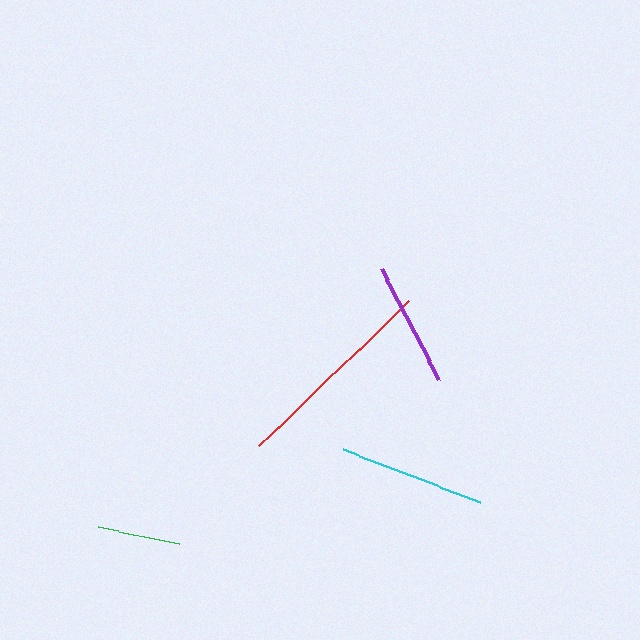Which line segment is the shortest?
The green line is the shortest at approximately 83 pixels.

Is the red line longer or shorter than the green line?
The red line is longer than the green line.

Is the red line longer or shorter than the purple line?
The red line is longer than the purple line.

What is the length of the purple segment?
The purple segment is approximately 126 pixels long.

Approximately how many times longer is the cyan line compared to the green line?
The cyan line is approximately 1.8 times the length of the green line.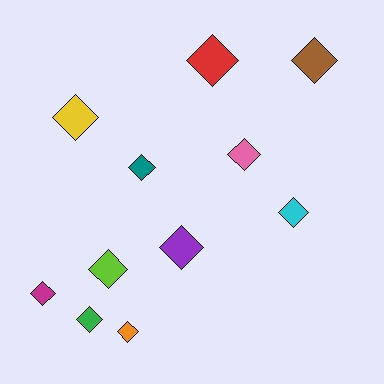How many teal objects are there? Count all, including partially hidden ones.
There is 1 teal object.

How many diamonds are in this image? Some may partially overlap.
There are 11 diamonds.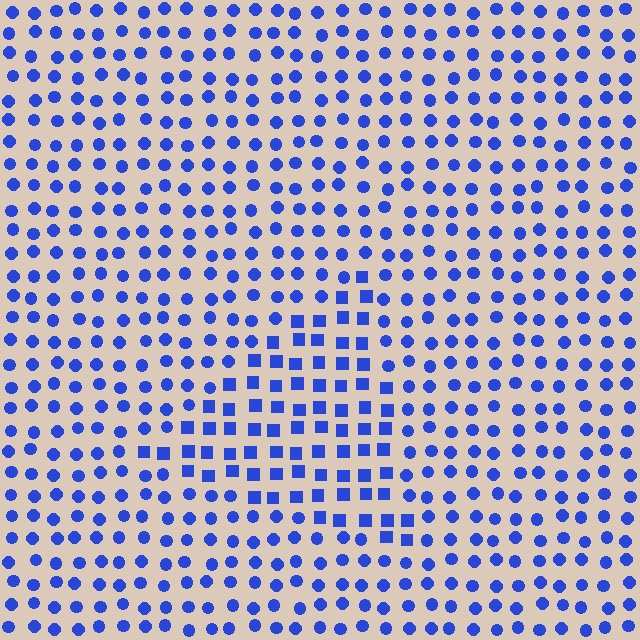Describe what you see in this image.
The image is filled with small blue elements arranged in a uniform grid. A triangle-shaped region contains squares, while the surrounding area contains circles. The boundary is defined purely by the change in element shape.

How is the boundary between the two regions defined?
The boundary is defined by a change in element shape: squares inside vs. circles outside. All elements share the same color and spacing.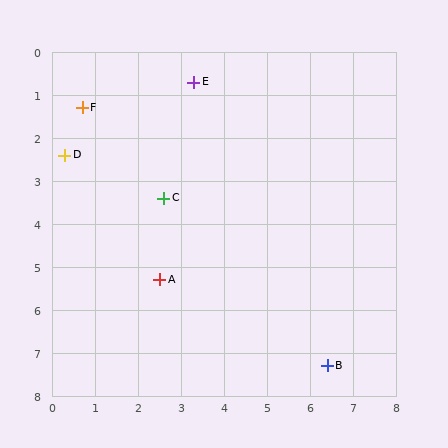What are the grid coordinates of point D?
Point D is at approximately (0.3, 2.4).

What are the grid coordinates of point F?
Point F is at approximately (0.7, 1.3).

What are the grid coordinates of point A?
Point A is at approximately (2.5, 5.3).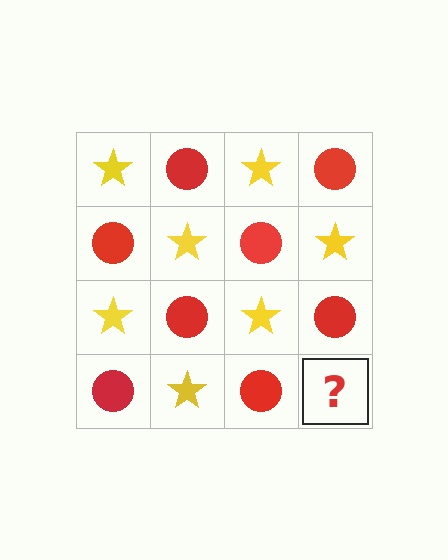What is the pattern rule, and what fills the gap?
The rule is that it alternates yellow star and red circle in a checkerboard pattern. The gap should be filled with a yellow star.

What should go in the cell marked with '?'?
The missing cell should contain a yellow star.